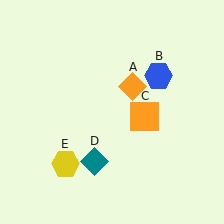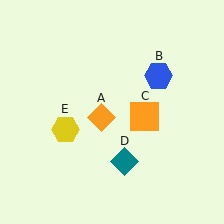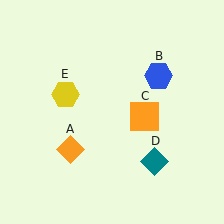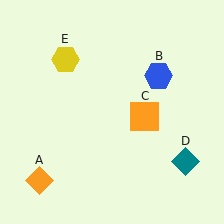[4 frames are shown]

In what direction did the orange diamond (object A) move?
The orange diamond (object A) moved down and to the left.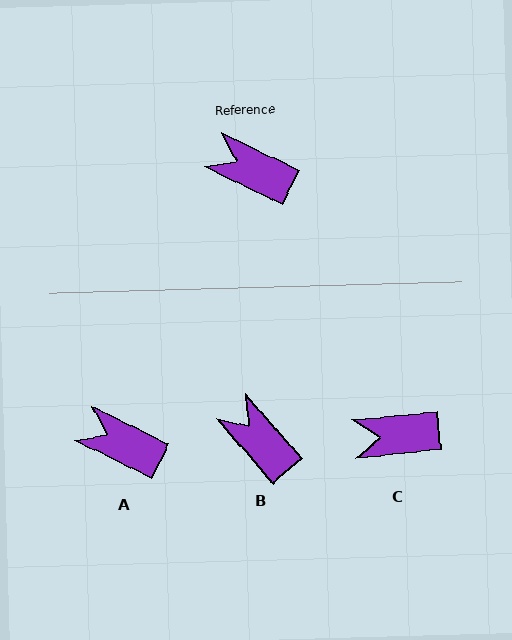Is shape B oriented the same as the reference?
No, it is off by about 23 degrees.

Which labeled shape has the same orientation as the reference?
A.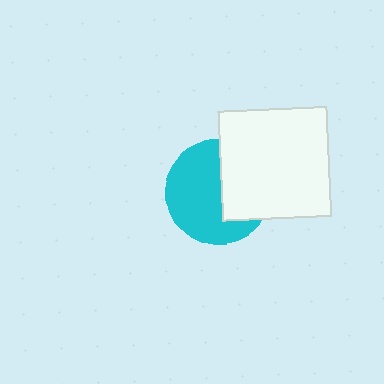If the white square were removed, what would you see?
You would see the complete cyan circle.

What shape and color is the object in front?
The object in front is a white square.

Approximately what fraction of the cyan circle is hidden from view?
Roughly 39% of the cyan circle is hidden behind the white square.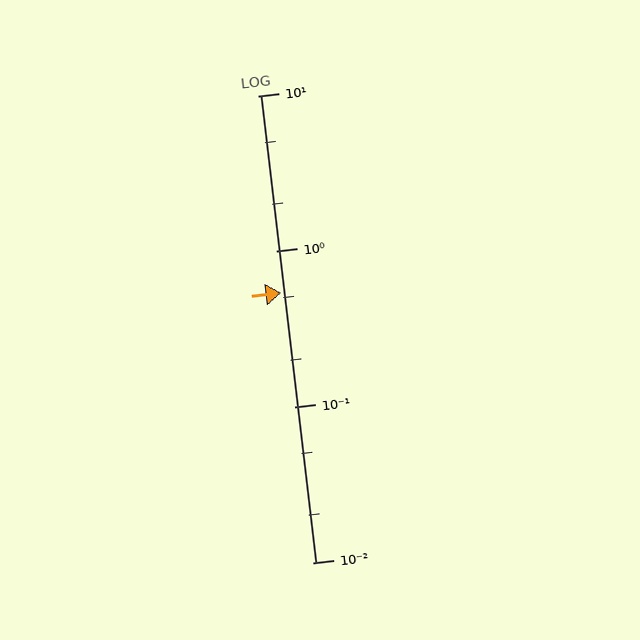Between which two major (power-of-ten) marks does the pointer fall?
The pointer is between 0.1 and 1.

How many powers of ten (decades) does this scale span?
The scale spans 3 decades, from 0.01 to 10.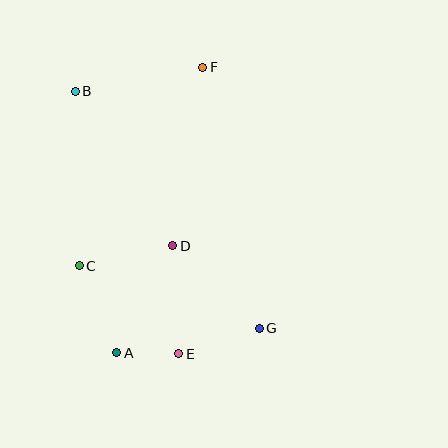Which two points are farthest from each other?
Points B and G are farthest from each other.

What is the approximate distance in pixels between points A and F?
The distance between A and F is approximately 298 pixels.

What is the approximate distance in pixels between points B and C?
The distance between B and C is approximately 175 pixels.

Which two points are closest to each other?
Points A and E are closest to each other.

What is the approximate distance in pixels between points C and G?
The distance between C and G is approximately 191 pixels.